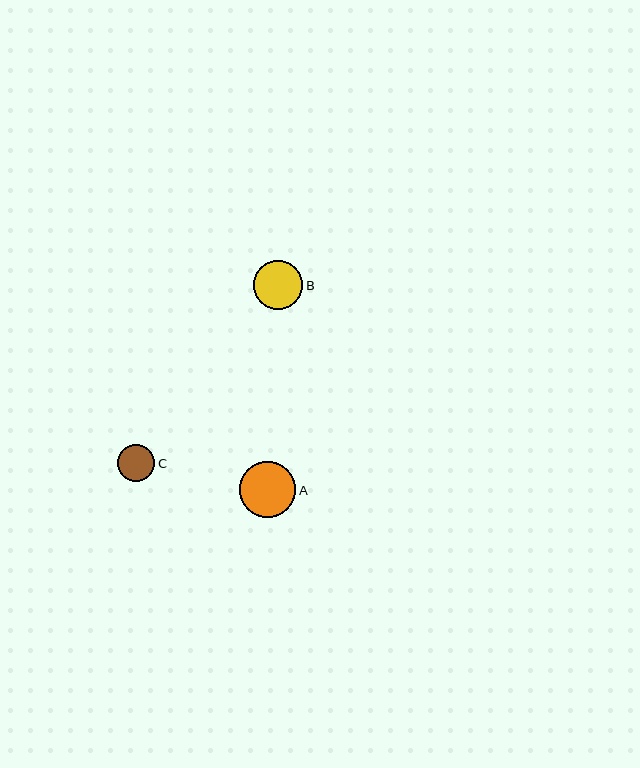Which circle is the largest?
Circle A is the largest with a size of approximately 56 pixels.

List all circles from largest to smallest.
From largest to smallest: A, B, C.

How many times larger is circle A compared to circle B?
Circle A is approximately 1.1 times the size of circle B.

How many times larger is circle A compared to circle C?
Circle A is approximately 1.5 times the size of circle C.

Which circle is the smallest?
Circle C is the smallest with a size of approximately 37 pixels.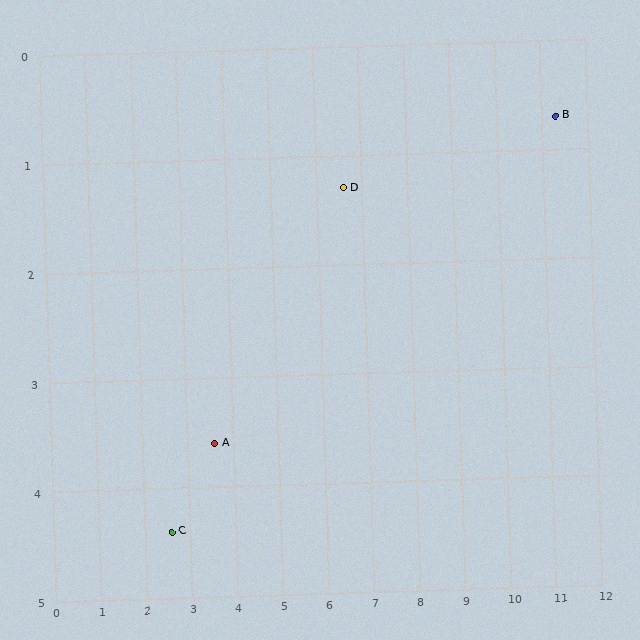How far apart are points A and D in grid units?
Points A and D are about 3.8 grid units apart.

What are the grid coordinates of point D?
Point D is at approximately (6.6, 1.3).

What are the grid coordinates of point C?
Point C is at approximately (2.6, 4.4).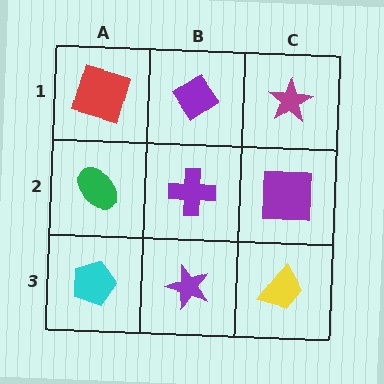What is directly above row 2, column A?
A red square.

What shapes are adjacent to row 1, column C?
A purple square (row 2, column C), a purple diamond (row 1, column B).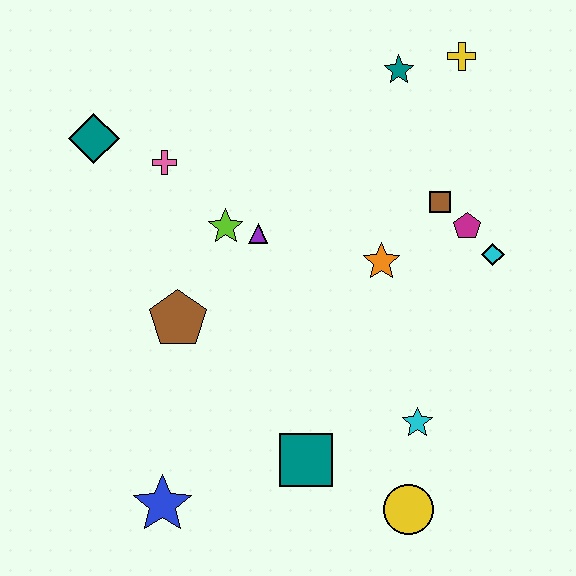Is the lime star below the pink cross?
Yes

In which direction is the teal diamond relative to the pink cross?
The teal diamond is to the left of the pink cross.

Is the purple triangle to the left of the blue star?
No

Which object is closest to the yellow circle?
The cyan star is closest to the yellow circle.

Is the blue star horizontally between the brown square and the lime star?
No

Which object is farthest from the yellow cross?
The blue star is farthest from the yellow cross.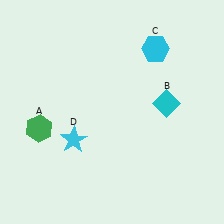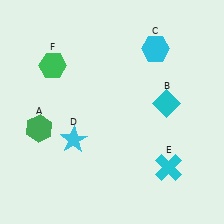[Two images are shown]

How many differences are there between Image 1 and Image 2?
There are 2 differences between the two images.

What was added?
A cyan cross (E), a green hexagon (F) were added in Image 2.